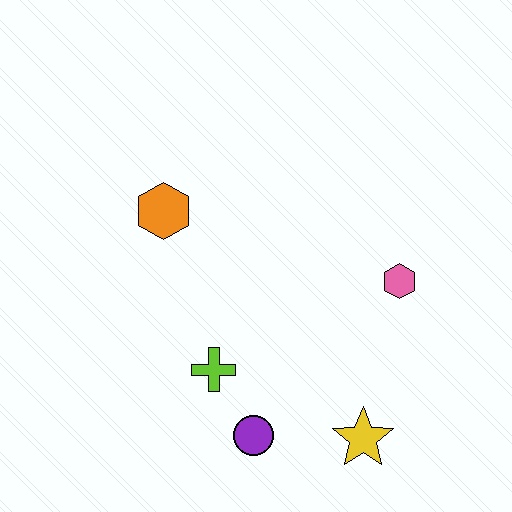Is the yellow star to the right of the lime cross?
Yes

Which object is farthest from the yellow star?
The orange hexagon is farthest from the yellow star.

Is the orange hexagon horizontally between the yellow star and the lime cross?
No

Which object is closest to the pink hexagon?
The yellow star is closest to the pink hexagon.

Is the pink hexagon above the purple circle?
Yes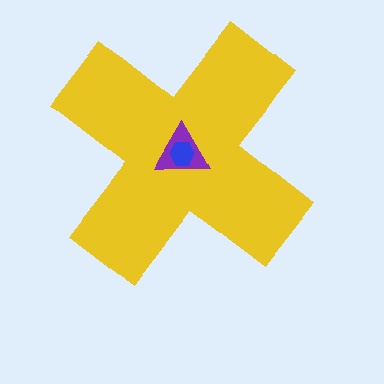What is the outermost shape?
The yellow cross.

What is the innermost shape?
The blue hexagon.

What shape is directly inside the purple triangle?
The blue hexagon.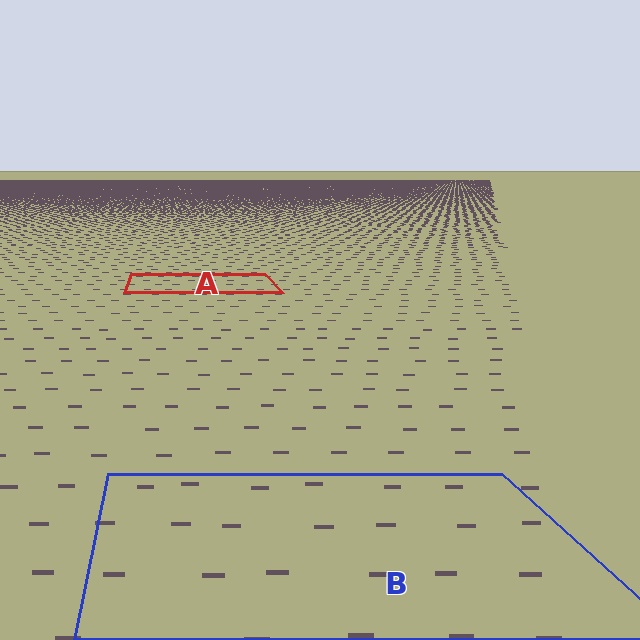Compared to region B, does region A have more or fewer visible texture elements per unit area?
Region A has more texture elements per unit area — they are packed more densely because it is farther away.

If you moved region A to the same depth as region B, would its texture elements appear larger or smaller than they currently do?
They would appear larger. At a closer depth, the same texture elements are projected at a bigger on-screen size.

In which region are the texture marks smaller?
The texture marks are smaller in region A, because it is farther away.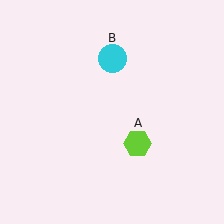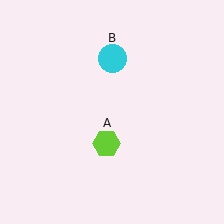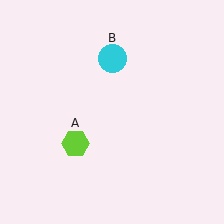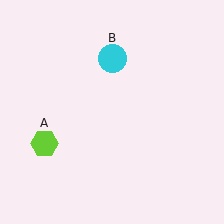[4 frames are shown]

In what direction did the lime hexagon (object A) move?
The lime hexagon (object A) moved left.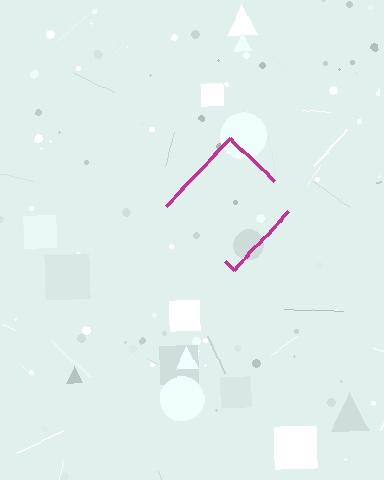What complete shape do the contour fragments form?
The contour fragments form a diamond.